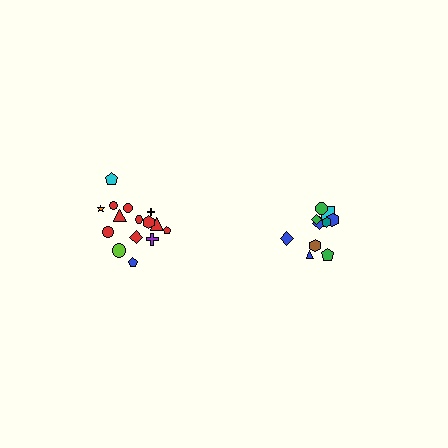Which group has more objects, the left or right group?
The left group.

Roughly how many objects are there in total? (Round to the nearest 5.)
Roughly 25 objects in total.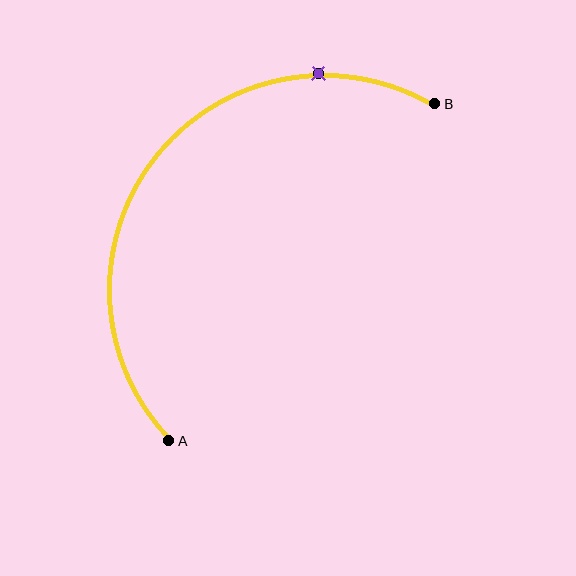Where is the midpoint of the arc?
The arc midpoint is the point on the curve farthest from the straight line joining A and B. It sits above and to the left of that line.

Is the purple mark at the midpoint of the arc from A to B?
No. The purple mark lies on the arc but is closer to endpoint B. The arc midpoint would be at the point on the curve equidistant along the arc from both A and B.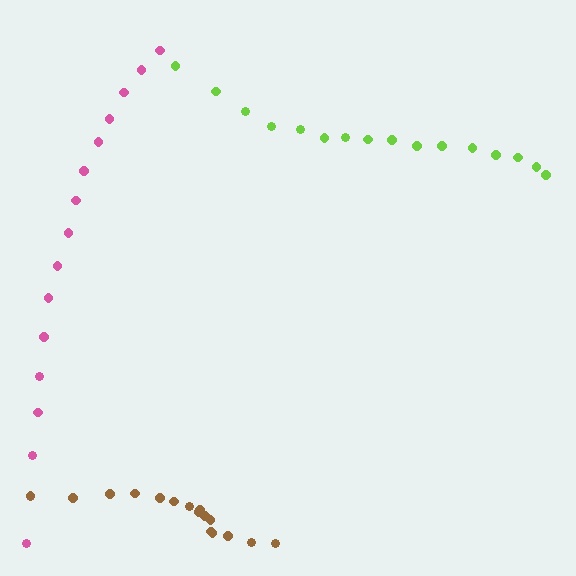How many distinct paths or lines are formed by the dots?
There are 3 distinct paths.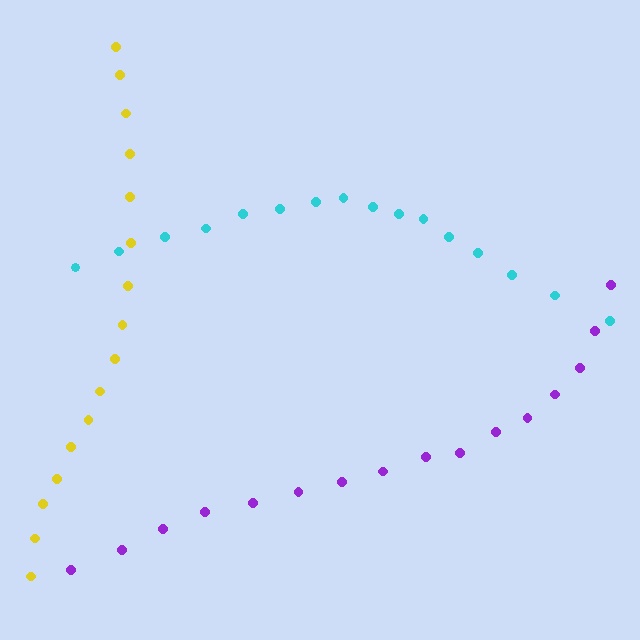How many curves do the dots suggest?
There are 3 distinct paths.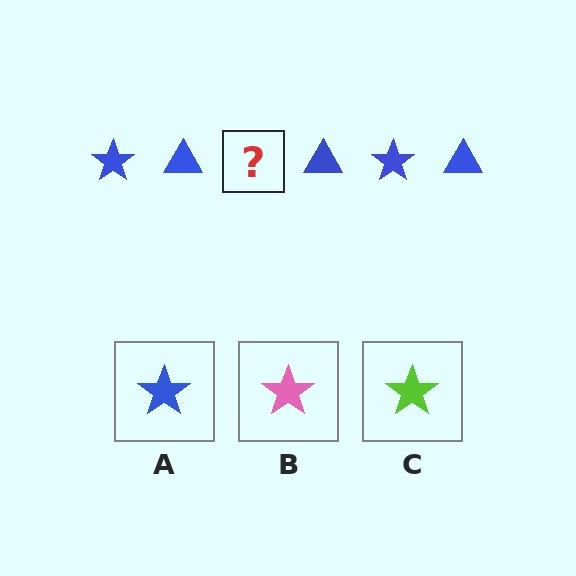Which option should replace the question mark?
Option A.